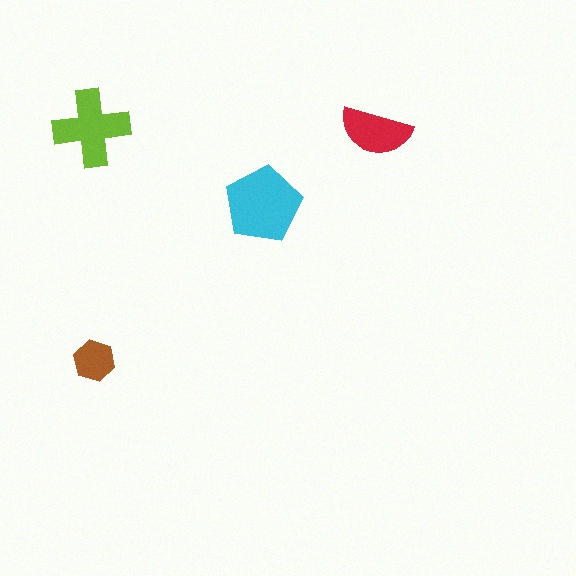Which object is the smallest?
The brown hexagon.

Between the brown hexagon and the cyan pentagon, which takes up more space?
The cyan pentagon.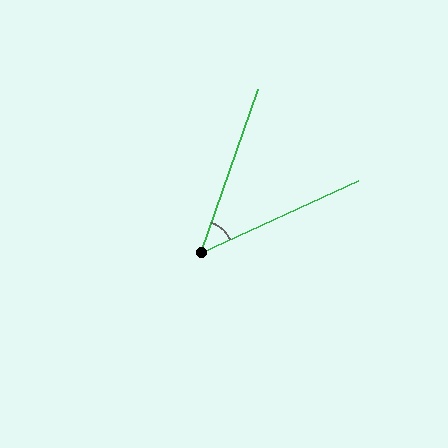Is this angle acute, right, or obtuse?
It is acute.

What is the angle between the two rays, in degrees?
Approximately 46 degrees.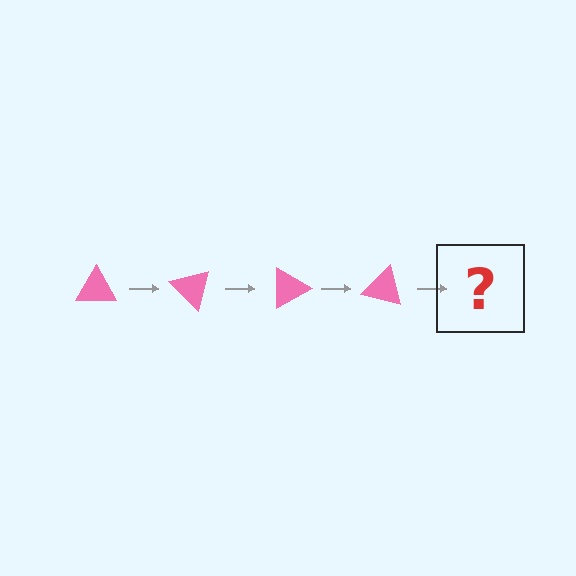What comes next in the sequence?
The next element should be a pink triangle rotated 180 degrees.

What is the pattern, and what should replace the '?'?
The pattern is that the triangle rotates 45 degrees each step. The '?' should be a pink triangle rotated 180 degrees.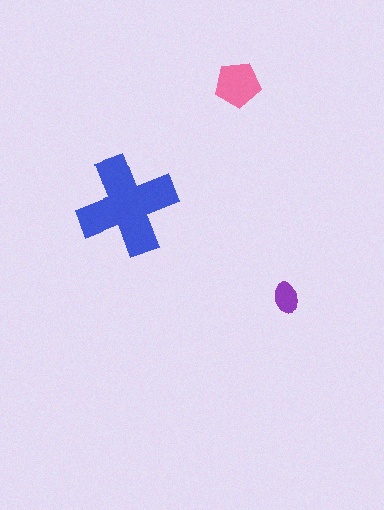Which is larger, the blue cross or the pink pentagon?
The blue cross.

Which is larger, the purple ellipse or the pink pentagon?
The pink pentagon.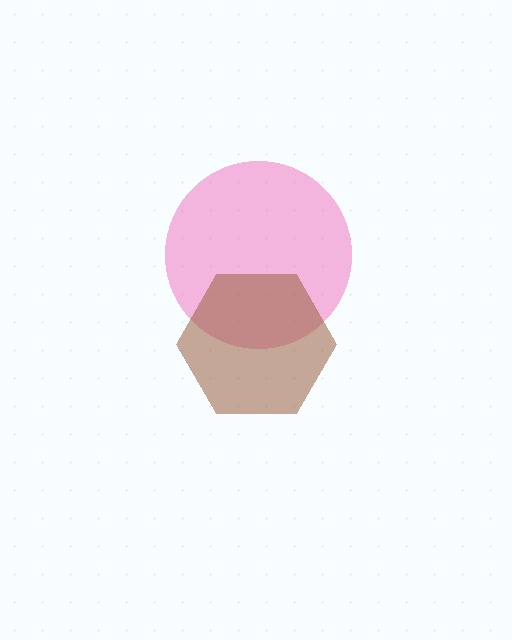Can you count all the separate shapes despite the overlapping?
Yes, there are 2 separate shapes.